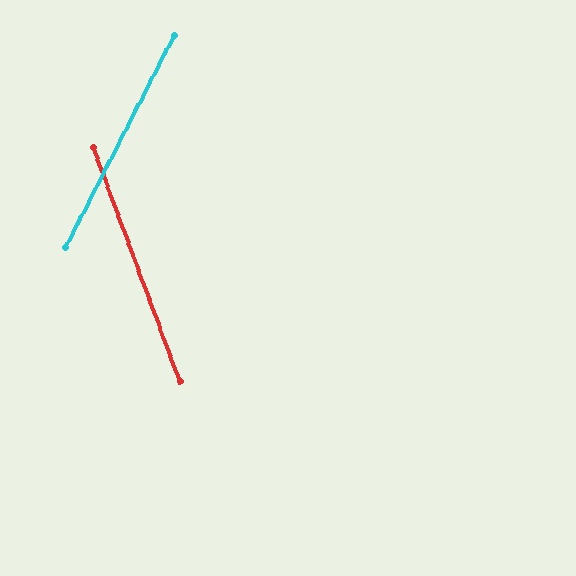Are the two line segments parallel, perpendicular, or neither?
Neither parallel nor perpendicular — they differ by about 48°.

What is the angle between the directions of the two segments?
Approximately 48 degrees.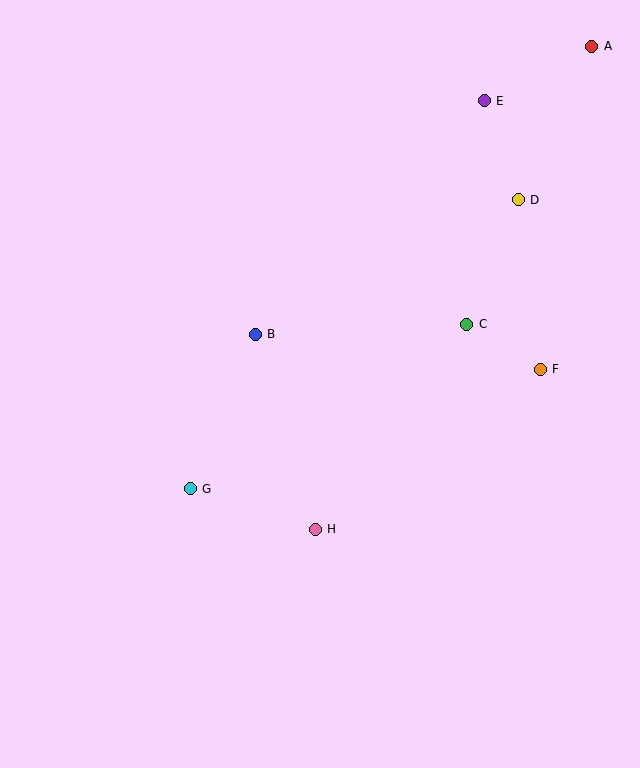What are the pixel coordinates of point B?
Point B is at (255, 334).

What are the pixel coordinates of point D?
Point D is at (518, 200).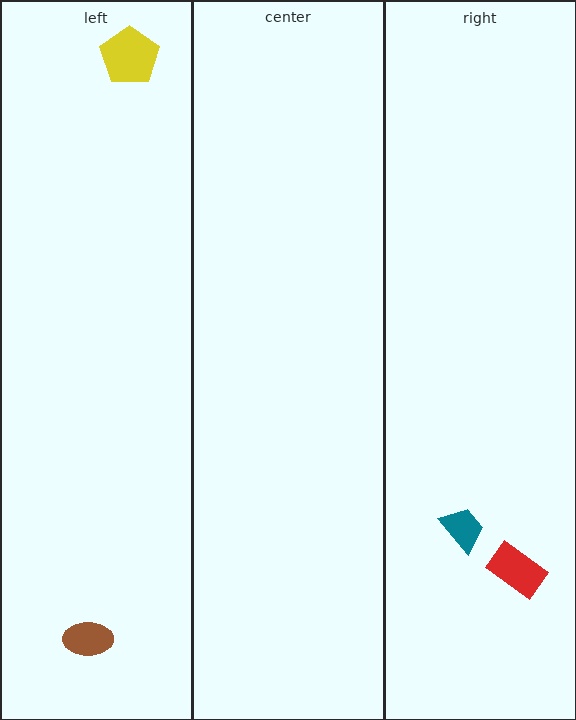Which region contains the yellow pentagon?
The left region.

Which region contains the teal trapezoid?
The right region.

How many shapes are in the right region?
2.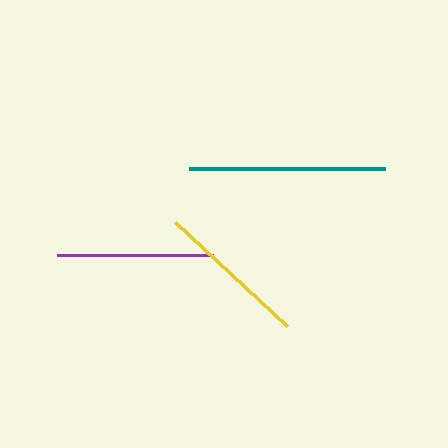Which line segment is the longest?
The teal line is the longest at approximately 196 pixels.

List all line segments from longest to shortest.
From longest to shortest: teal, purple, yellow.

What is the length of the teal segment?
The teal segment is approximately 196 pixels long.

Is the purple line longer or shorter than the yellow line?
The purple line is longer than the yellow line.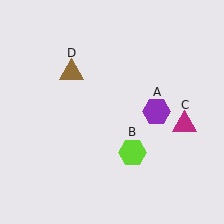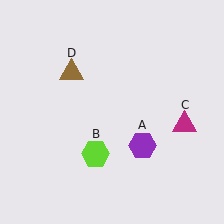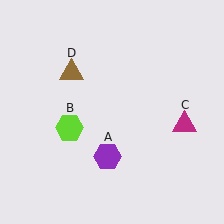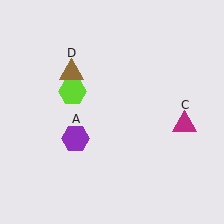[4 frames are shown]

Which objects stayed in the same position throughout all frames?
Magenta triangle (object C) and brown triangle (object D) remained stationary.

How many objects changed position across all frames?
2 objects changed position: purple hexagon (object A), lime hexagon (object B).